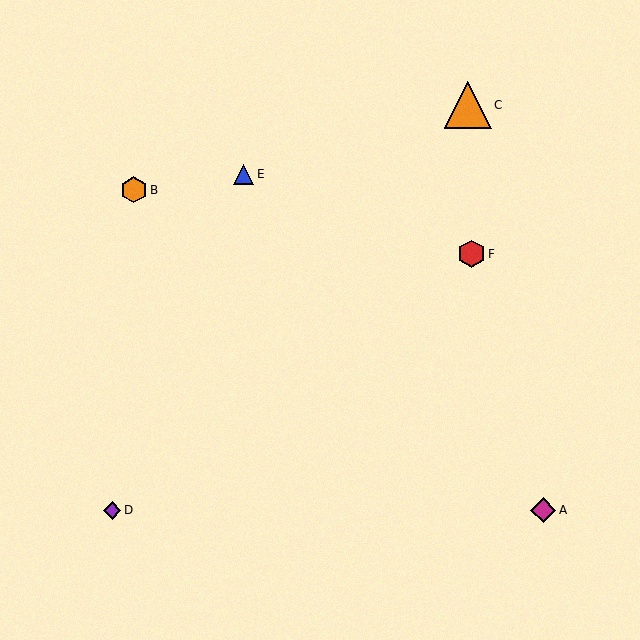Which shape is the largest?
The orange triangle (labeled C) is the largest.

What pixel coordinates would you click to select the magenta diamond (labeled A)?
Click at (543, 510) to select the magenta diamond A.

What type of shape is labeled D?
Shape D is a purple diamond.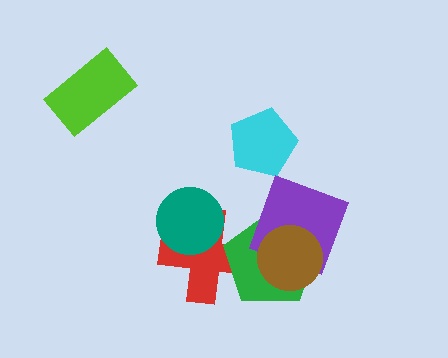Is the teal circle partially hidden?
No, no other shape covers it.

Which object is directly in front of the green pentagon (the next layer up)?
The purple square is directly in front of the green pentagon.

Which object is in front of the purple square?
The brown circle is in front of the purple square.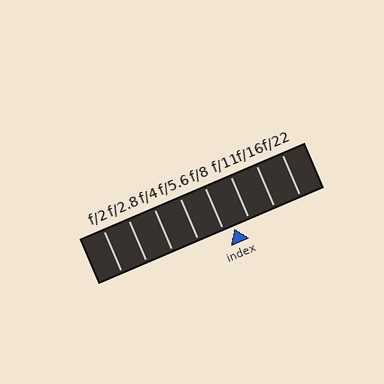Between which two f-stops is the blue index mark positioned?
The index mark is between f/8 and f/11.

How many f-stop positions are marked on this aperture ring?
There are 8 f-stop positions marked.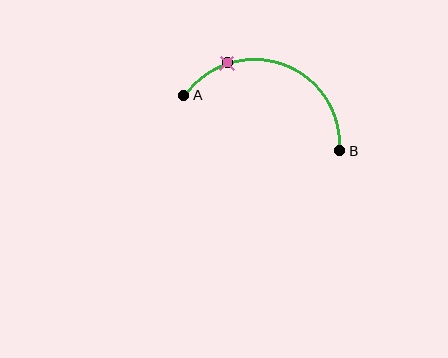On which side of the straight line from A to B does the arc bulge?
The arc bulges above the straight line connecting A and B.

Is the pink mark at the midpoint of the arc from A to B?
No. The pink mark lies on the arc but is closer to endpoint A. The arc midpoint would be at the point on the curve equidistant along the arc from both A and B.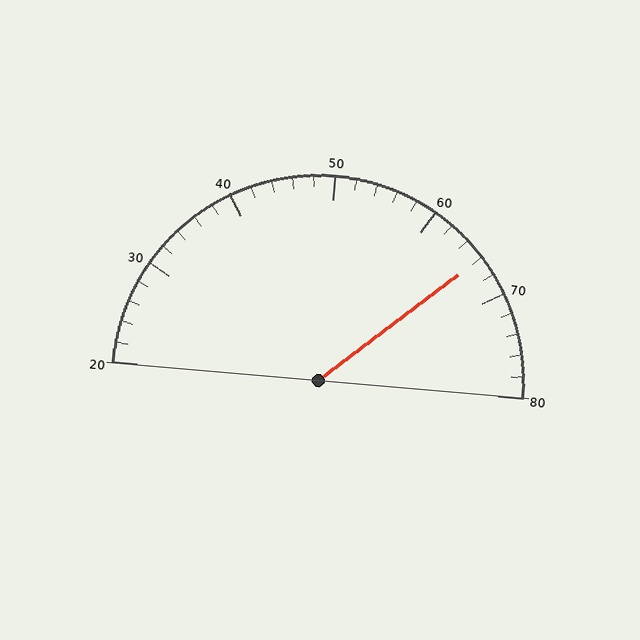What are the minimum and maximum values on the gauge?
The gauge ranges from 20 to 80.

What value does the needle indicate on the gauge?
The needle indicates approximately 66.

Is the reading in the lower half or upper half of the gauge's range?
The reading is in the upper half of the range (20 to 80).